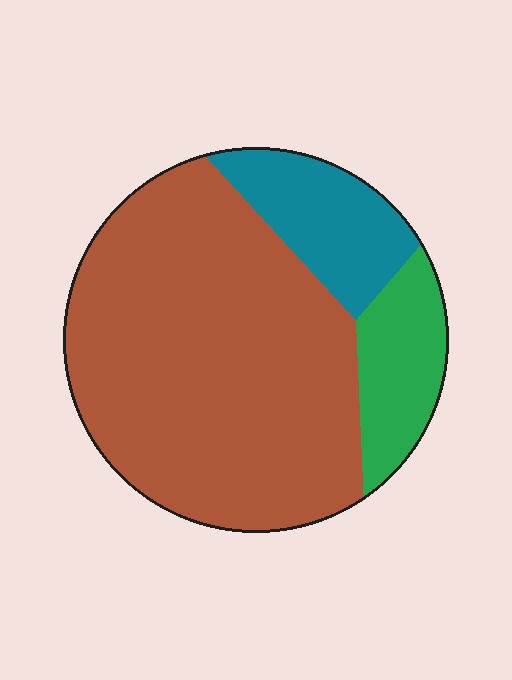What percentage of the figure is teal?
Teal covers roughly 15% of the figure.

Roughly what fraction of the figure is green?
Green takes up less than a sixth of the figure.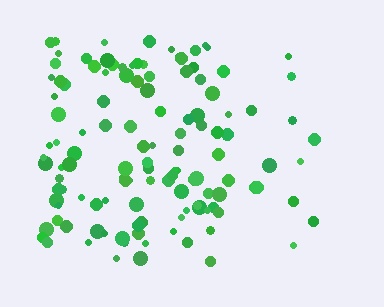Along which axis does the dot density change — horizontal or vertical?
Horizontal.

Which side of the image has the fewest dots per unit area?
The right.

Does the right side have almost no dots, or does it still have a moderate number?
Still a moderate number, just noticeably fewer than the left.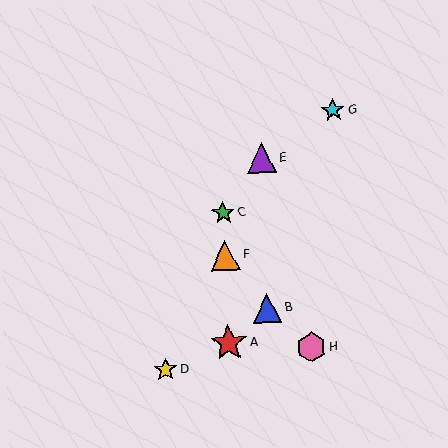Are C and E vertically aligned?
No, C is at x≈223 and E is at x≈262.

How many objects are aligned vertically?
3 objects (A, C, F) are aligned vertically.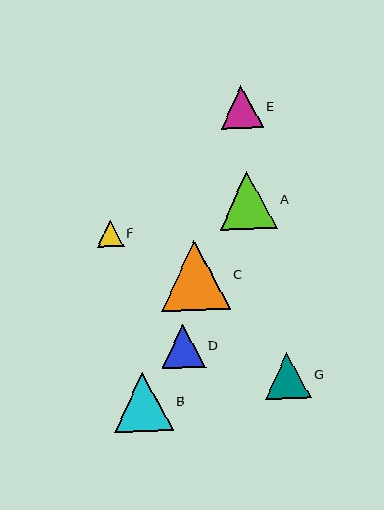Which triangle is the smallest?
Triangle F is the smallest with a size of approximately 26 pixels.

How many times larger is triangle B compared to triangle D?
Triangle B is approximately 1.4 times the size of triangle D.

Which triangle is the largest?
Triangle C is the largest with a size of approximately 70 pixels.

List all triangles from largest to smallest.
From largest to smallest: C, B, A, G, D, E, F.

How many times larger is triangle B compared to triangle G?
Triangle B is approximately 1.3 times the size of triangle G.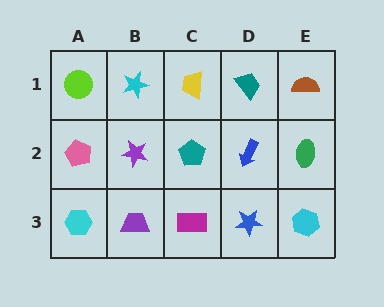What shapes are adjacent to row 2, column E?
A brown semicircle (row 1, column E), a cyan hexagon (row 3, column E), a blue arrow (row 2, column D).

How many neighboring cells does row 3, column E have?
2.